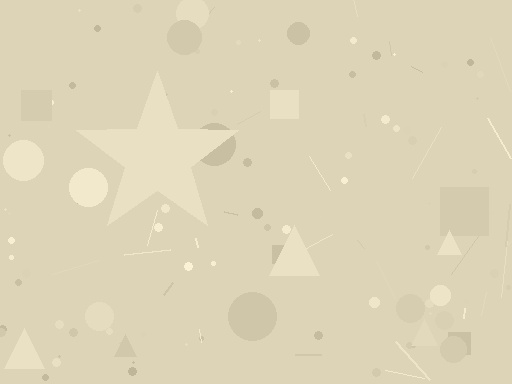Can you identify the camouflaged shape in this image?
The camouflaged shape is a star.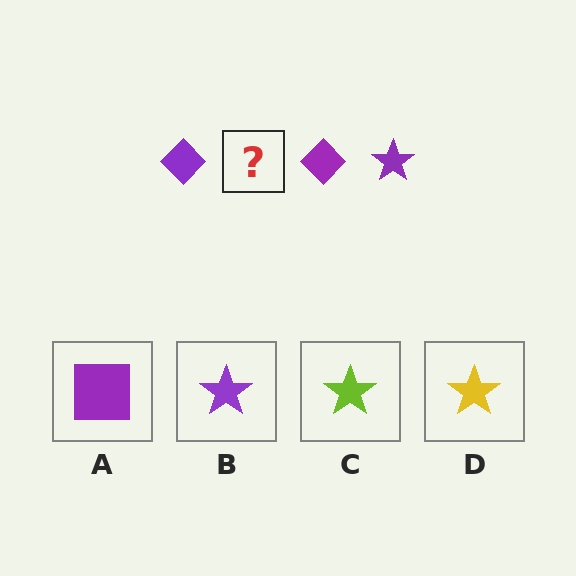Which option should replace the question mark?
Option B.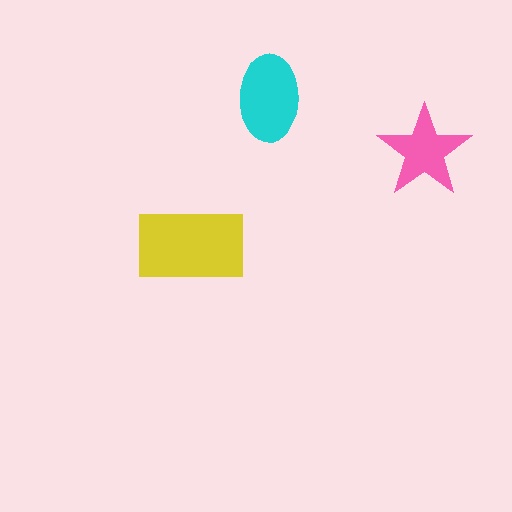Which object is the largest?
The yellow rectangle.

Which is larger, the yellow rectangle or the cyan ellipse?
The yellow rectangle.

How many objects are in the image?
There are 3 objects in the image.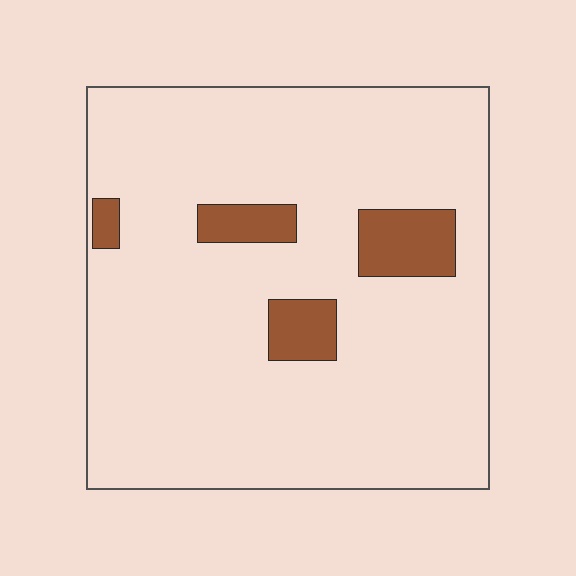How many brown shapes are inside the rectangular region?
4.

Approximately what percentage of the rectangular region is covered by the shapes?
Approximately 10%.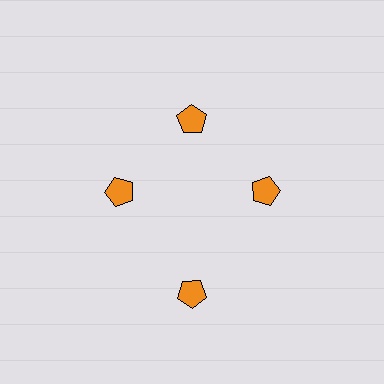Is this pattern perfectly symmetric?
No. The 4 orange pentagons are arranged in a ring, but one element near the 6 o'clock position is pushed outward from the center, breaking the 4-fold rotational symmetry.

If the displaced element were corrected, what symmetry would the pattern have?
It would have 4-fold rotational symmetry — the pattern would map onto itself every 90 degrees.